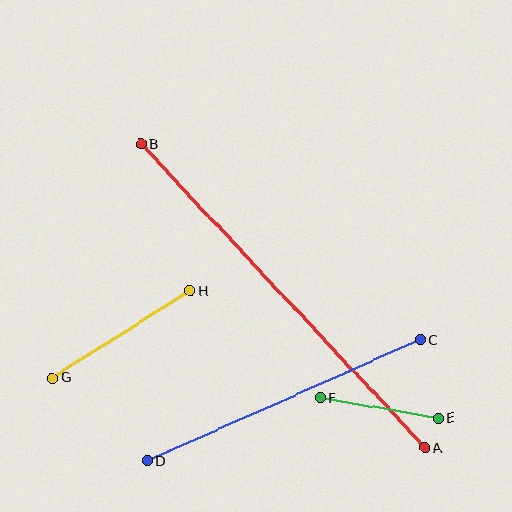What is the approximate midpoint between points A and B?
The midpoint is at approximately (283, 296) pixels.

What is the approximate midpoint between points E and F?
The midpoint is at approximately (379, 408) pixels.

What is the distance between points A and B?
The distance is approximately 415 pixels.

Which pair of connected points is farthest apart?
Points A and B are farthest apart.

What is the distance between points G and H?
The distance is approximately 163 pixels.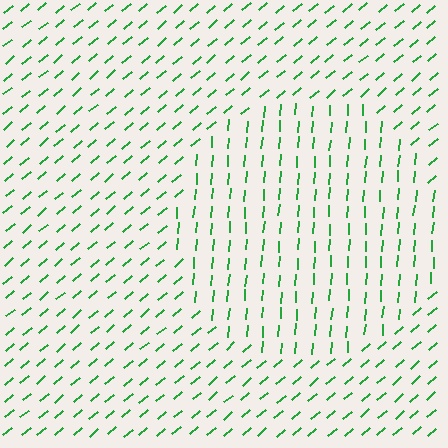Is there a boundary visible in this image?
Yes, there is a texture boundary formed by a change in line orientation.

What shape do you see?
I see a circle.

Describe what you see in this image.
The image is filled with small green line segments. A circle region in the image has lines oriented differently from the surrounding lines, creating a visible texture boundary.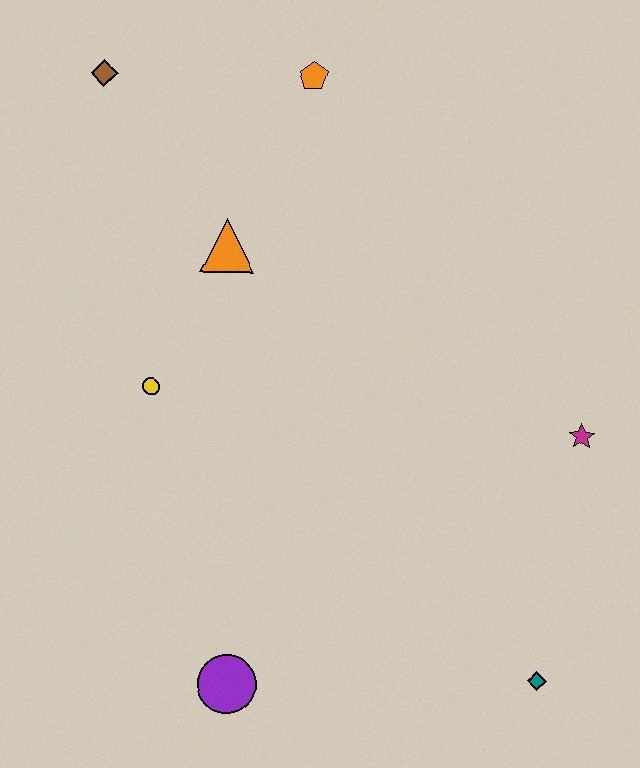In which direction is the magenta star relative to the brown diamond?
The magenta star is to the right of the brown diamond.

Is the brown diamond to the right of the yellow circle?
No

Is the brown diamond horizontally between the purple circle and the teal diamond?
No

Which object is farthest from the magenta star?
The brown diamond is farthest from the magenta star.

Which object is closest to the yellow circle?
The orange triangle is closest to the yellow circle.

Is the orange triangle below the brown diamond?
Yes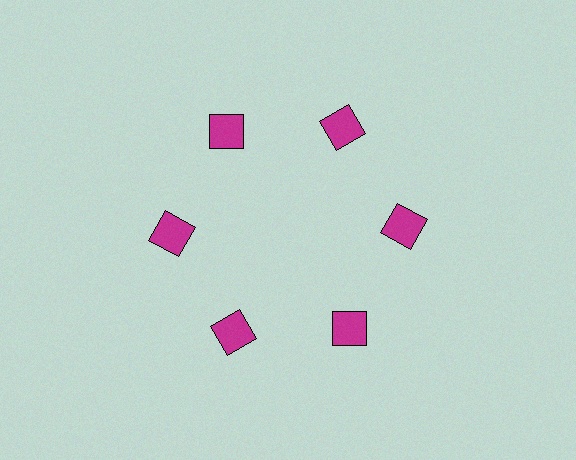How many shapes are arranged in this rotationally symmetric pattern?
There are 12 shapes, arranged in 6 groups of 2.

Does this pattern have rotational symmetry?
Yes, this pattern has 6-fold rotational symmetry. It looks the same after rotating 60 degrees around the center.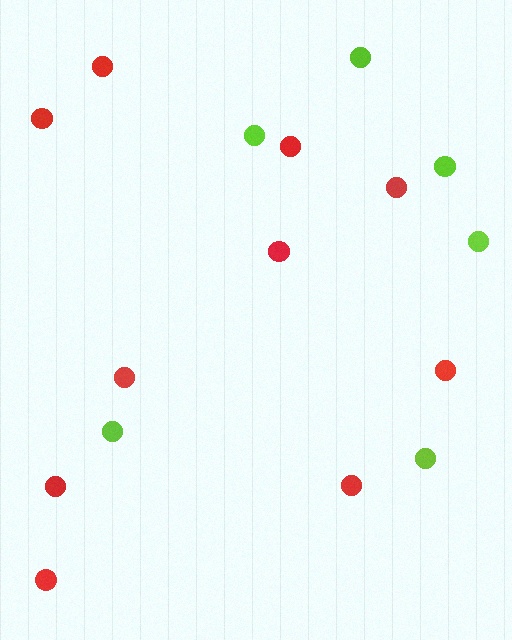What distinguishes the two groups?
There are 2 groups: one group of red circles (10) and one group of lime circles (6).